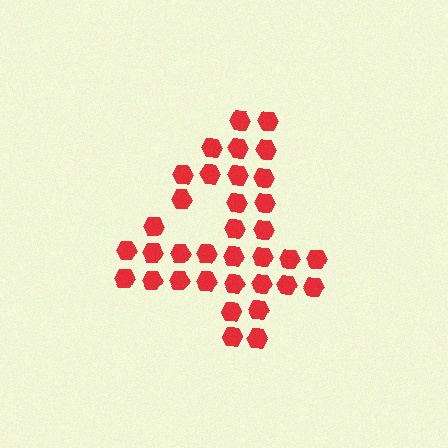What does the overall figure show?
The overall figure shows the digit 4.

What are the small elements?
The small elements are hexagons.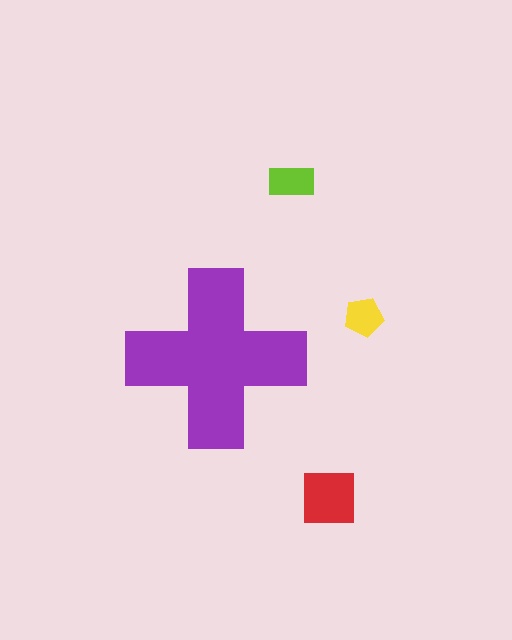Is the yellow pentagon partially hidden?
No, the yellow pentagon is fully visible.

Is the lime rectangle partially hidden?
No, the lime rectangle is fully visible.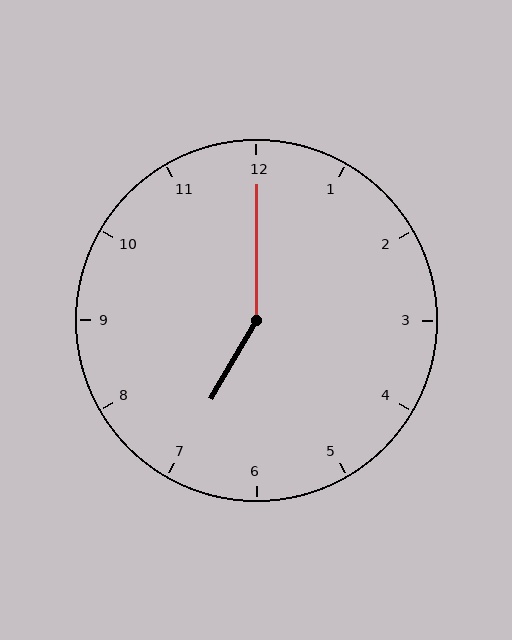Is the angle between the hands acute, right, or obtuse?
It is obtuse.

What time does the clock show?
7:00.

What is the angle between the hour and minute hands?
Approximately 150 degrees.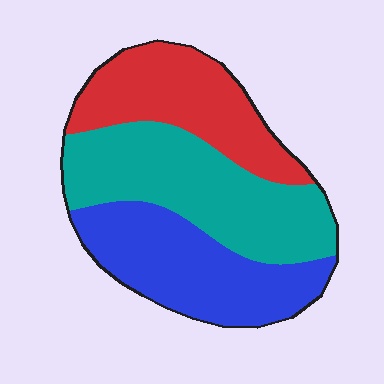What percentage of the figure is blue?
Blue takes up about one third (1/3) of the figure.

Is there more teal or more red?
Teal.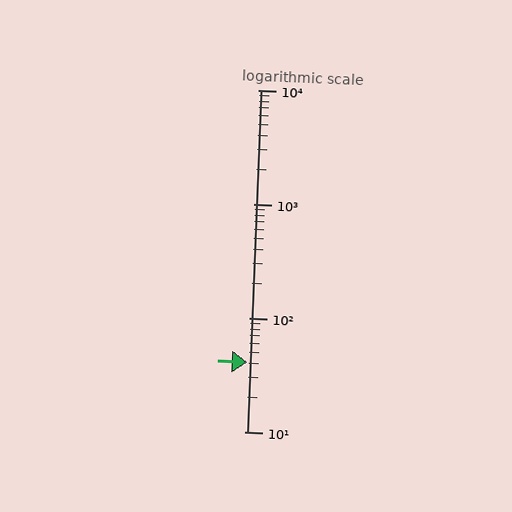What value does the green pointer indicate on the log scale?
The pointer indicates approximately 41.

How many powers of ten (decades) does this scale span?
The scale spans 3 decades, from 10 to 10000.